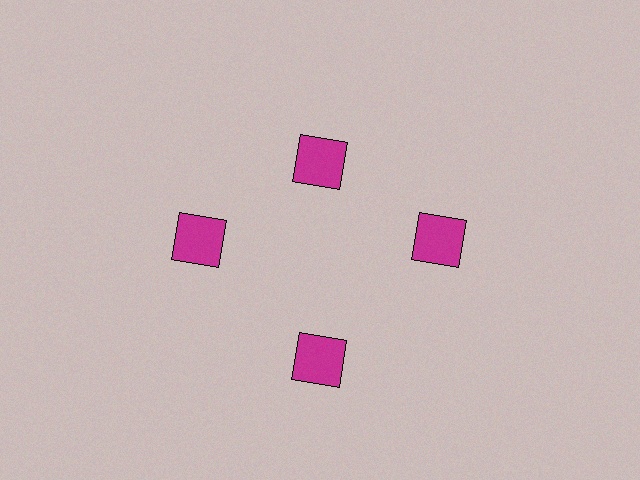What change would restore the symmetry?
The symmetry would be restored by moving it outward, back onto the ring so that all 4 squares sit at equal angles and equal distance from the center.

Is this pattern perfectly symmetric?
No. The 4 magenta squares are arranged in a ring, but one element near the 12 o'clock position is pulled inward toward the center, breaking the 4-fold rotational symmetry.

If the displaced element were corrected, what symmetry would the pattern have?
It would have 4-fold rotational symmetry — the pattern would map onto itself every 90 degrees.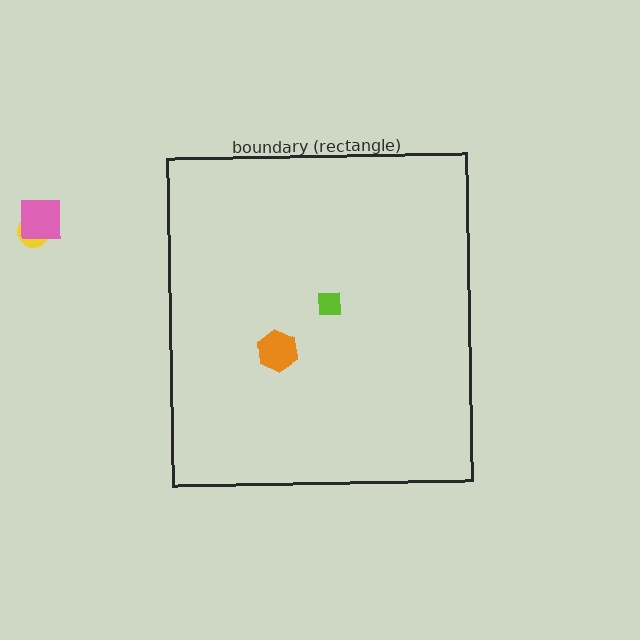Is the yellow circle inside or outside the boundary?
Outside.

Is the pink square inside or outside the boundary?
Outside.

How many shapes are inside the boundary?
2 inside, 2 outside.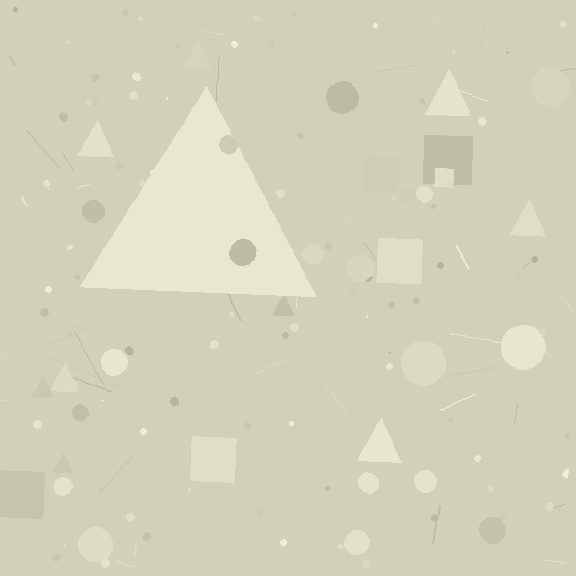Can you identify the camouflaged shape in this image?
The camouflaged shape is a triangle.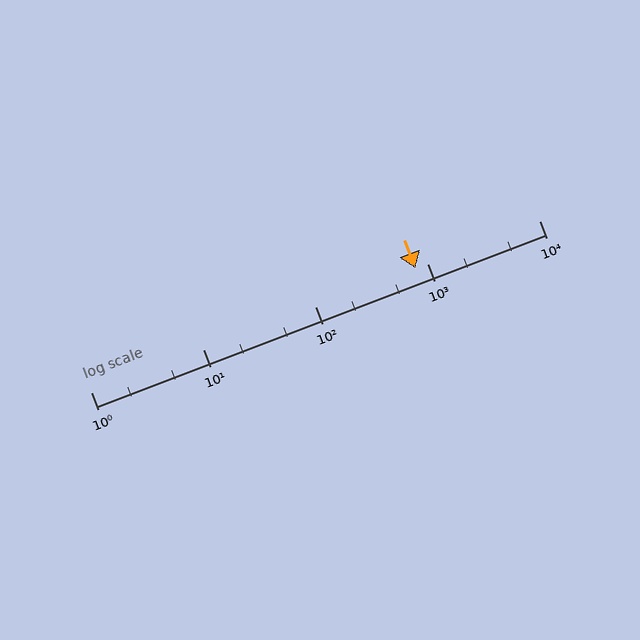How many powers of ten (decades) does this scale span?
The scale spans 4 decades, from 1 to 10000.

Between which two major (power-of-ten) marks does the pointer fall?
The pointer is between 100 and 1000.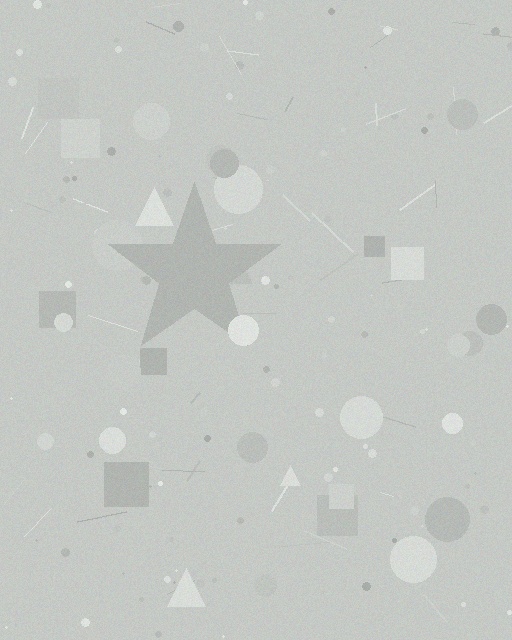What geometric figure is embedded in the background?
A star is embedded in the background.